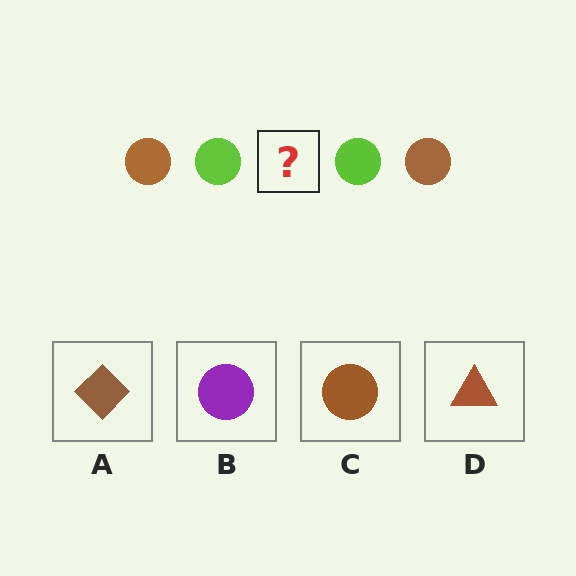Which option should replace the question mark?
Option C.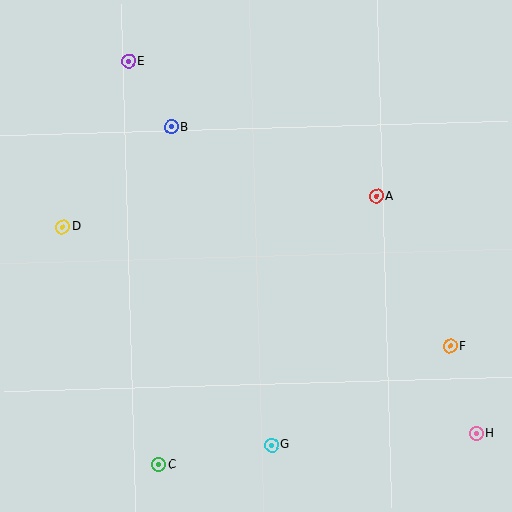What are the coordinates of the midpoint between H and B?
The midpoint between H and B is at (324, 280).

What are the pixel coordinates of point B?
Point B is at (172, 127).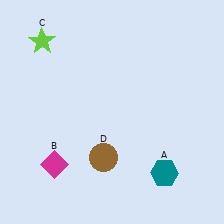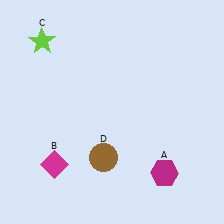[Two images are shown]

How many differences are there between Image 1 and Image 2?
There is 1 difference between the two images.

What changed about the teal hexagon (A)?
In Image 1, A is teal. In Image 2, it changed to magenta.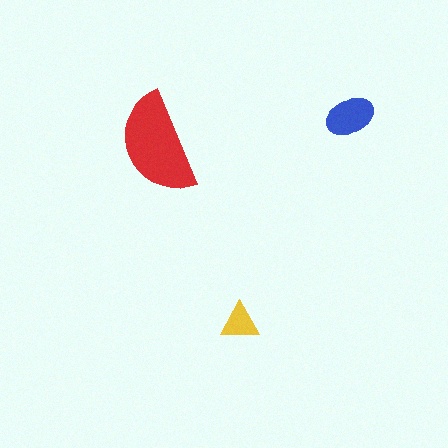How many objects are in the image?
There are 3 objects in the image.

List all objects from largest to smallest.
The red semicircle, the blue ellipse, the yellow triangle.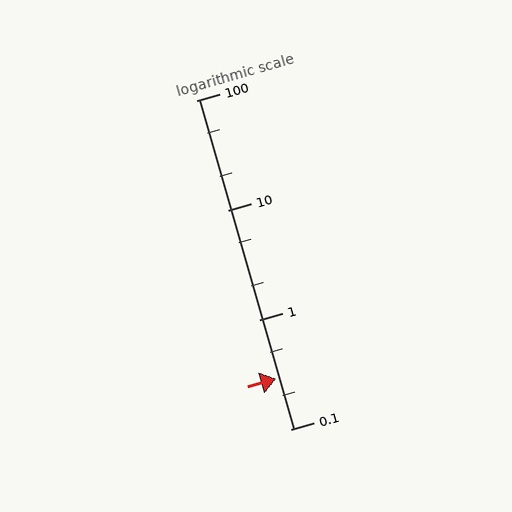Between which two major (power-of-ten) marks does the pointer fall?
The pointer is between 0.1 and 1.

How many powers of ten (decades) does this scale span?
The scale spans 3 decades, from 0.1 to 100.